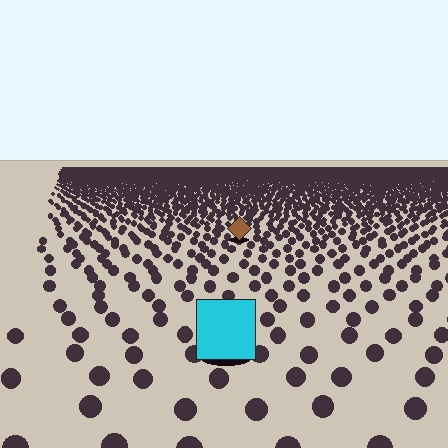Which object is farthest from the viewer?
The brown diamond is farthest from the viewer. It appears smaller and the ground texture around it is denser.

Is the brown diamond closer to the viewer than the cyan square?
No. The cyan square is closer — you can tell from the texture gradient: the ground texture is coarser near it.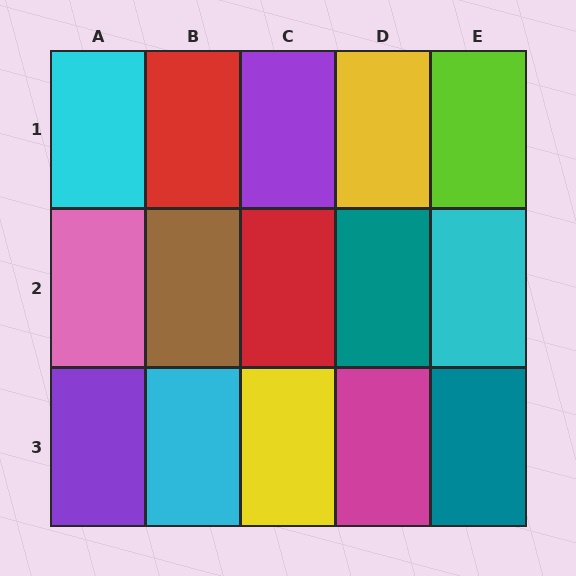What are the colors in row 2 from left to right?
Pink, brown, red, teal, cyan.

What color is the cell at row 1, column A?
Cyan.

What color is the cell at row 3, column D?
Magenta.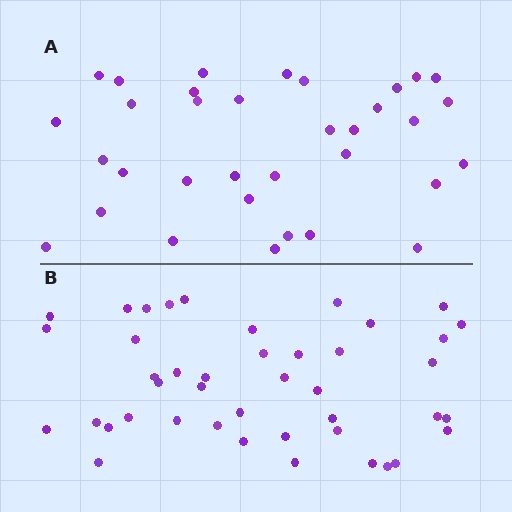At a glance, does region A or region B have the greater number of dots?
Region B (the bottom region) has more dots.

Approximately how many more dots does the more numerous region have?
Region B has roughly 8 or so more dots than region A.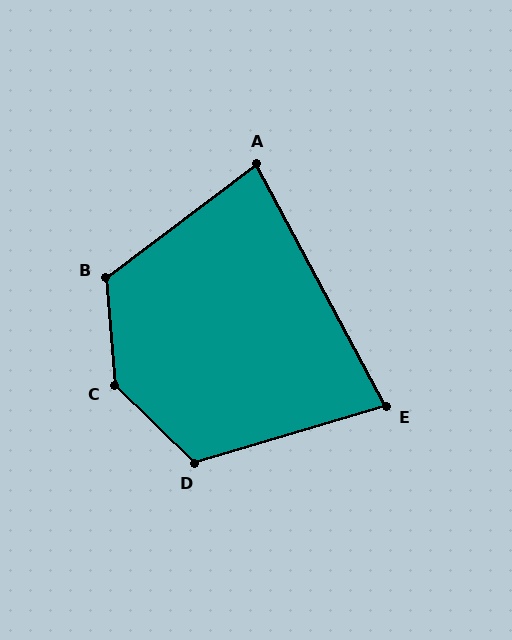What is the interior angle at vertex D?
Approximately 119 degrees (obtuse).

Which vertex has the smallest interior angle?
E, at approximately 79 degrees.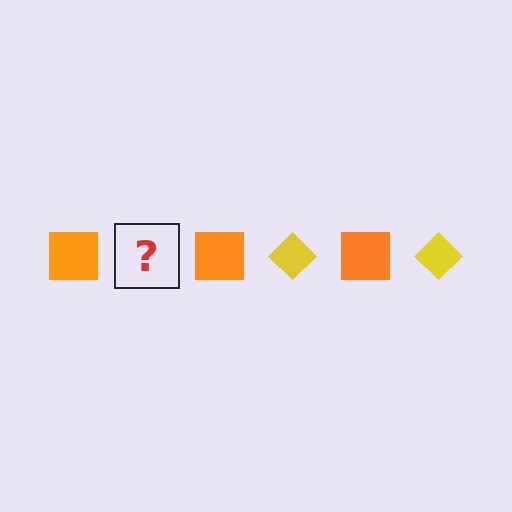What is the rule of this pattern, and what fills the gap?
The rule is that the pattern alternates between orange square and yellow diamond. The gap should be filled with a yellow diamond.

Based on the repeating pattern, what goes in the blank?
The blank should be a yellow diamond.